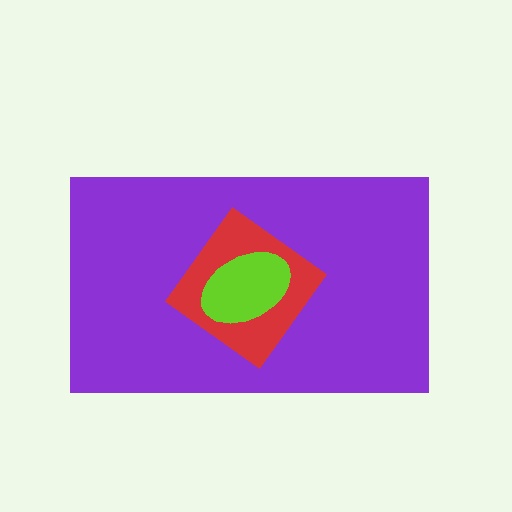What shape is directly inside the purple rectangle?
The red diamond.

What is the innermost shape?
The lime ellipse.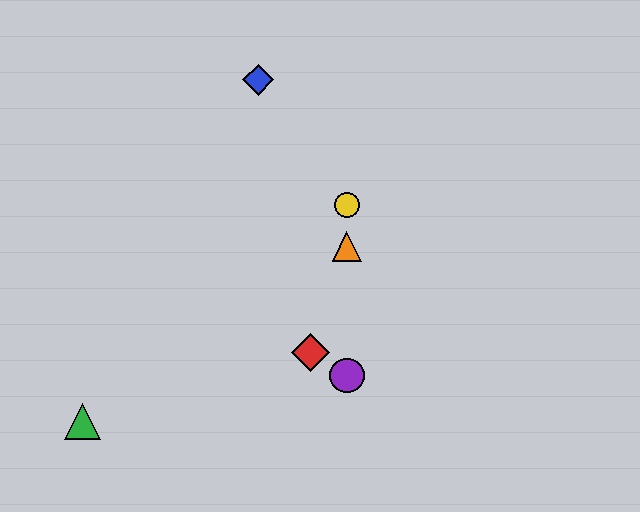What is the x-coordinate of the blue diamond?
The blue diamond is at x≈258.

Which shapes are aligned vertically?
The yellow circle, the purple circle, the orange triangle are aligned vertically.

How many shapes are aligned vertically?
3 shapes (the yellow circle, the purple circle, the orange triangle) are aligned vertically.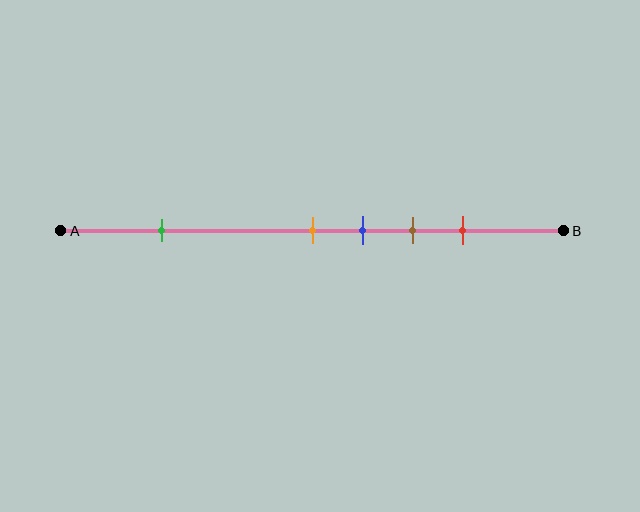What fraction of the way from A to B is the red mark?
The red mark is approximately 80% (0.8) of the way from A to B.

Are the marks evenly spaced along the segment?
No, the marks are not evenly spaced.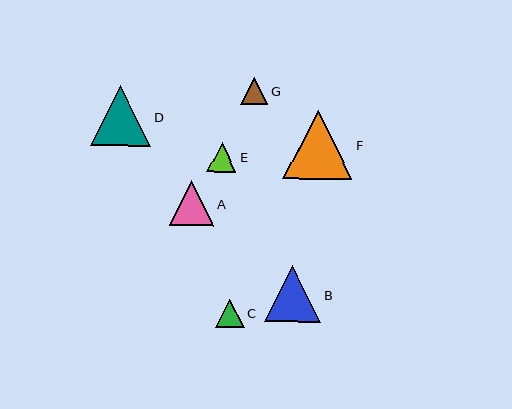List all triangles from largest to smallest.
From largest to smallest: F, D, B, A, E, C, G.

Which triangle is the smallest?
Triangle G is the smallest with a size of approximately 27 pixels.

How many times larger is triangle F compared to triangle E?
Triangle F is approximately 2.3 times the size of triangle E.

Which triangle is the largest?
Triangle F is the largest with a size of approximately 69 pixels.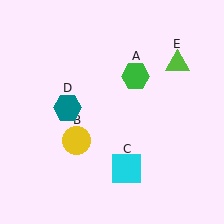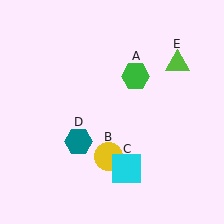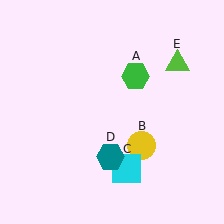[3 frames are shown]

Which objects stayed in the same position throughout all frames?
Green hexagon (object A) and cyan square (object C) and lime triangle (object E) remained stationary.